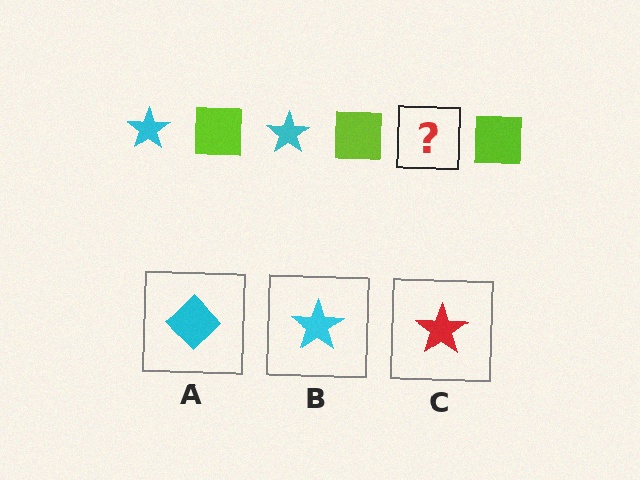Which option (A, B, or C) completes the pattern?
B.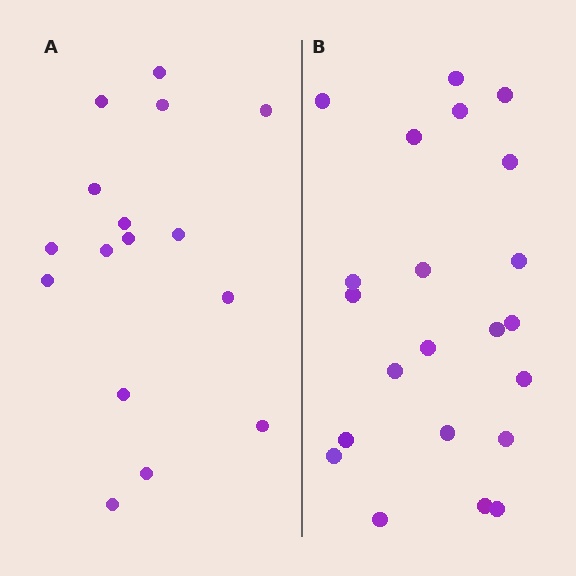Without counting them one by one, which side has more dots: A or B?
Region B (the right region) has more dots.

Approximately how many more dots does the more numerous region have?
Region B has about 6 more dots than region A.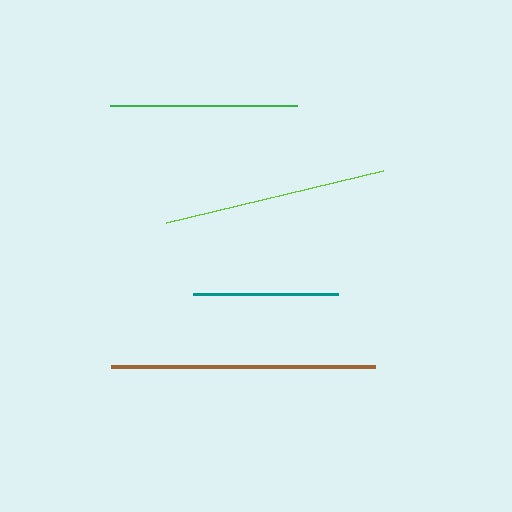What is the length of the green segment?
The green segment is approximately 187 pixels long.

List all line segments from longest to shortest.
From longest to shortest: brown, lime, green, teal.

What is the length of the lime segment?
The lime segment is approximately 223 pixels long.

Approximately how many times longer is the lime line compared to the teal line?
The lime line is approximately 1.5 times the length of the teal line.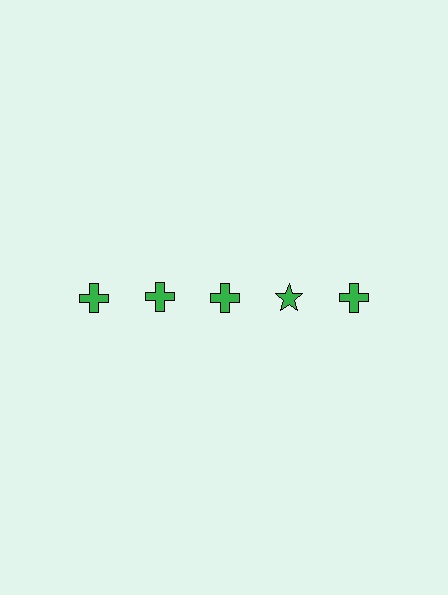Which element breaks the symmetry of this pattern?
The green star in the top row, second from right column breaks the symmetry. All other shapes are green crosses.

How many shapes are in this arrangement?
There are 5 shapes arranged in a grid pattern.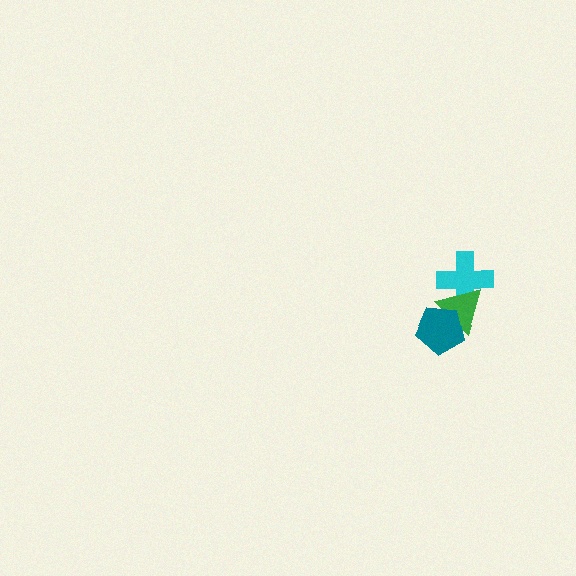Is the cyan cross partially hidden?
Yes, it is partially covered by another shape.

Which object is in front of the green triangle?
The teal pentagon is in front of the green triangle.